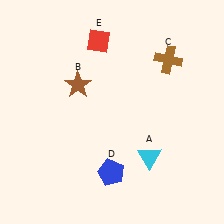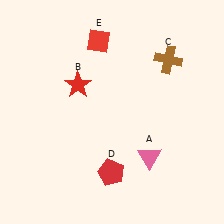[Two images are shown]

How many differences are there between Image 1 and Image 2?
There are 3 differences between the two images.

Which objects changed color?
A changed from cyan to pink. B changed from brown to red. D changed from blue to red.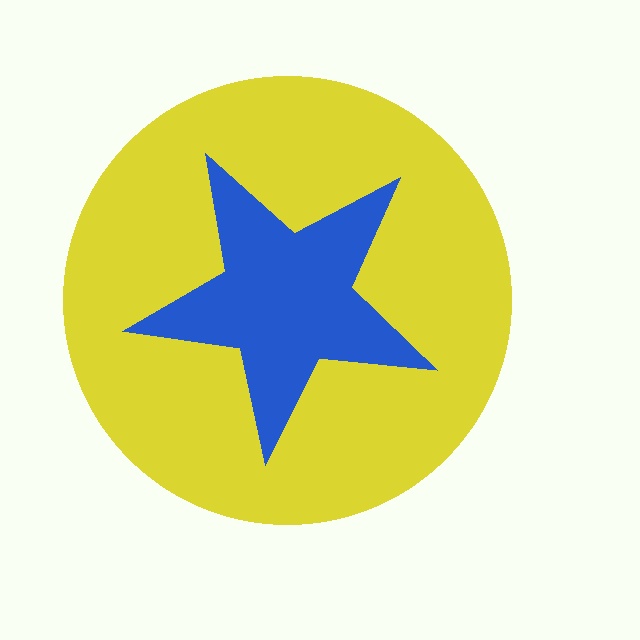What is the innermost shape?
The blue star.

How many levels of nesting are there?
2.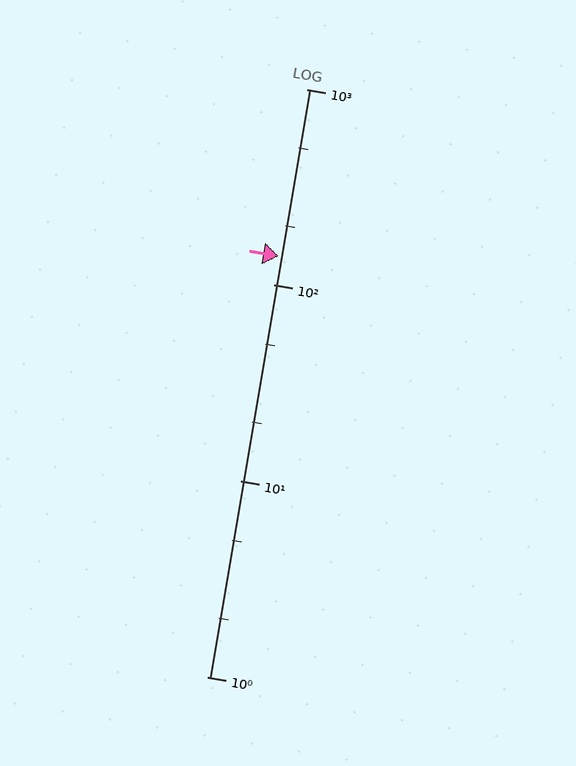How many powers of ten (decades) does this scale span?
The scale spans 3 decades, from 1 to 1000.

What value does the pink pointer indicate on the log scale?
The pointer indicates approximately 140.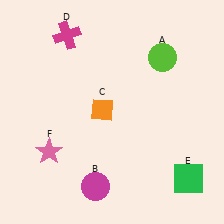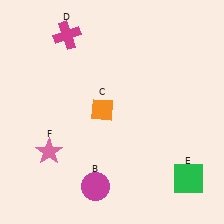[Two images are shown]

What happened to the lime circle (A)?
The lime circle (A) was removed in Image 2. It was in the top-right area of Image 1.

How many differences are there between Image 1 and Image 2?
There is 1 difference between the two images.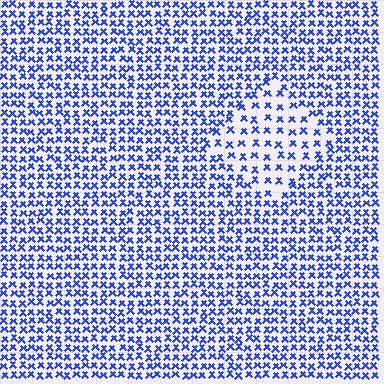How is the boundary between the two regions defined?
The boundary is defined by a change in element density (approximately 1.9x ratio). All elements are the same color, size, and shape.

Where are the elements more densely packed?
The elements are more densely packed outside the diamond boundary.